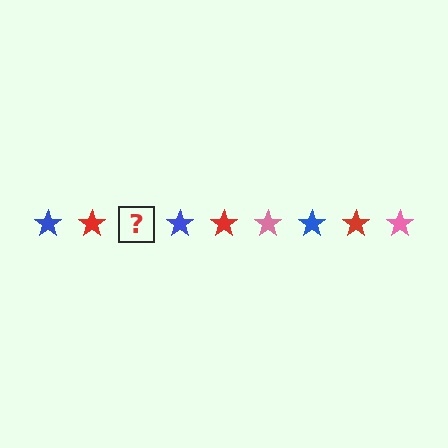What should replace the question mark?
The question mark should be replaced with a pink star.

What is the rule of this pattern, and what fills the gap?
The rule is that the pattern cycles through blue, red, pink stars. The gap should be filled with a pink star.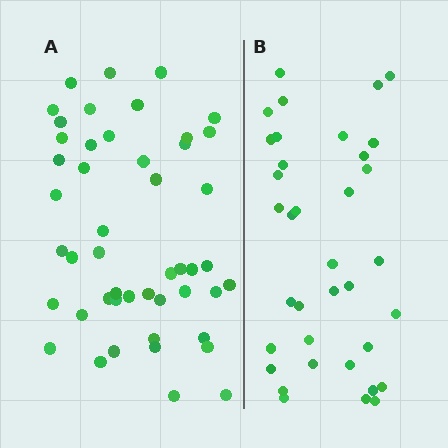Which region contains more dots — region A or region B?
Region A (the left region) has more dots.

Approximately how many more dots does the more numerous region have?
Region A has roughly 12 or so more dots than region B.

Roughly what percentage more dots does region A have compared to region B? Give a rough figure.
About 35% more.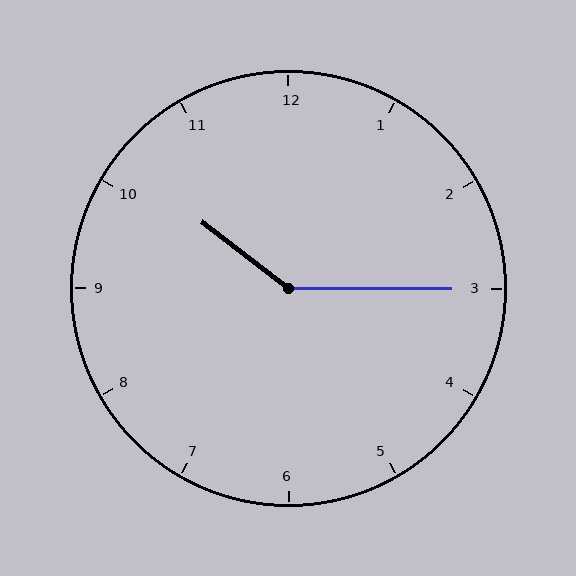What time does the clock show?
10:15.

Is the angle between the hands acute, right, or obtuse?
It is obtuse.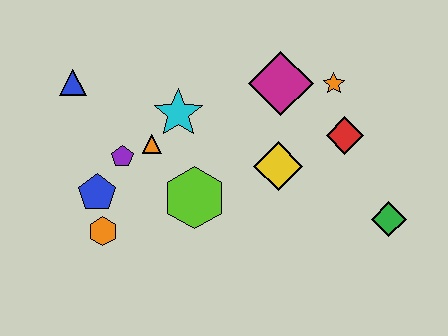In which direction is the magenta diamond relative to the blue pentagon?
The magenta diamond is to the right of the blue pentagon.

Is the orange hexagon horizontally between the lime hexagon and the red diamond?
No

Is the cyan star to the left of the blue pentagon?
No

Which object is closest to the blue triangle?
The purple pentagon is closest to the blue triangle.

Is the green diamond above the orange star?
No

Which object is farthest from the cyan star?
The green diamond is farthest from the cyan star.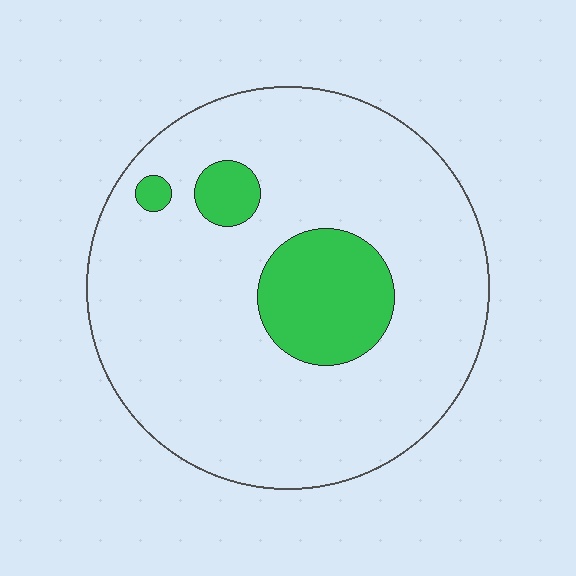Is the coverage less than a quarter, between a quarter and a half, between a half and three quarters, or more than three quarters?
Less than a quarter.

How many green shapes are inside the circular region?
3.